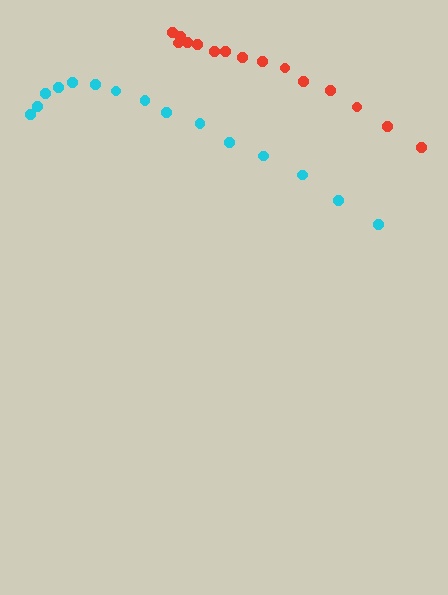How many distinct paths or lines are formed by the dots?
There are 2 distinct paths.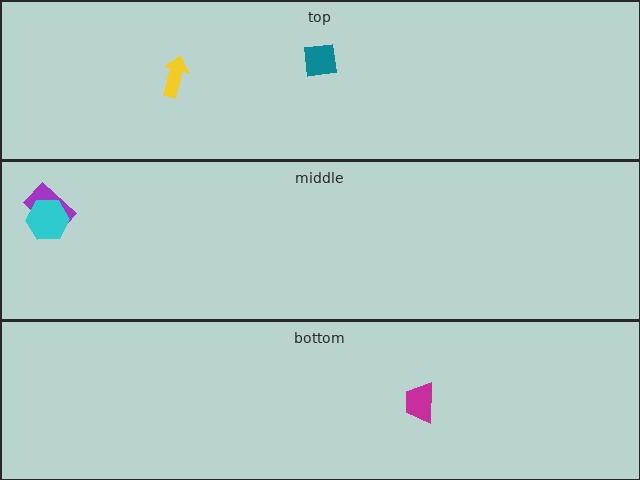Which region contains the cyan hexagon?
The middle region.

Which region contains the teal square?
The top region.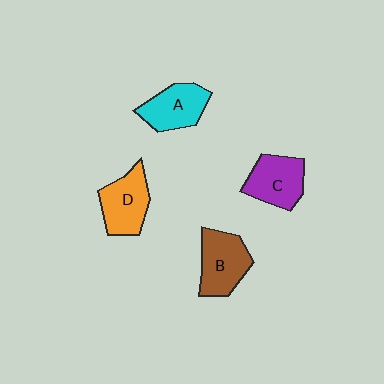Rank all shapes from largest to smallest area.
From largest to smallest: B (brown), D (orange), C (purple), A (cyan).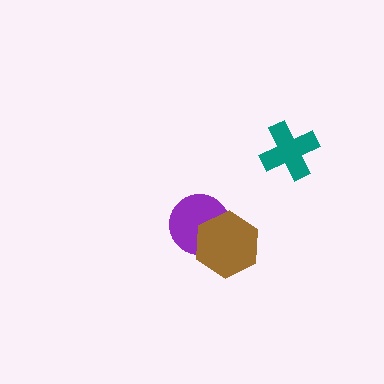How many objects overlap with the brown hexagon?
1 object overlaps with the brown hexagon.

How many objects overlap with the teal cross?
0 objects overlap with the teal cross.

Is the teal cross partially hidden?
No, no other shape covers it.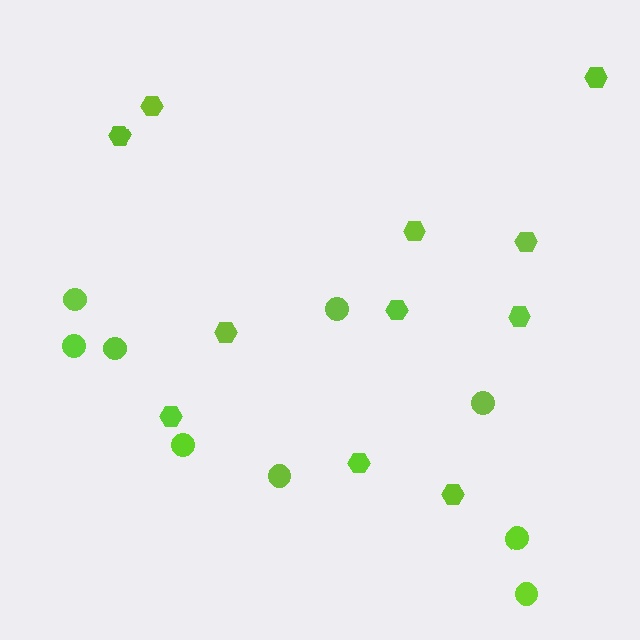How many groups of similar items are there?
There are 2 groups: one group of circles (9) and one group of hexagons (11).